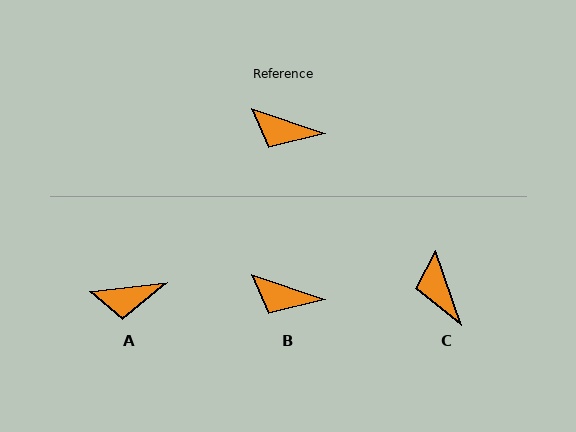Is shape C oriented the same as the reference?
No, it is off by about 52 degrees.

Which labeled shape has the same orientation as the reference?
B.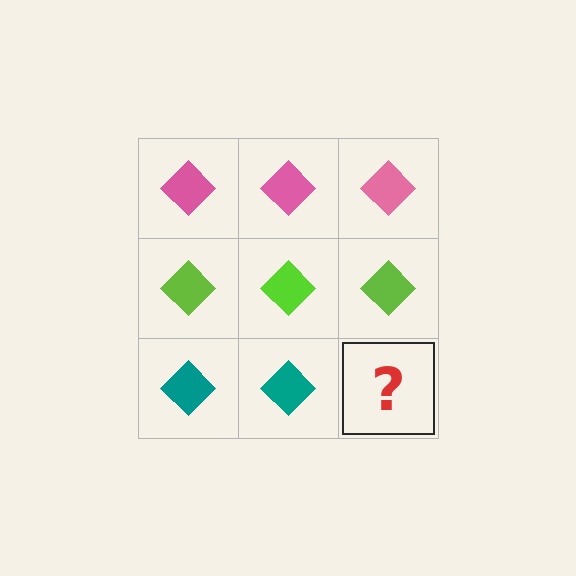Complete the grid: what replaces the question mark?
The question mark should be replaced with a teal diamond.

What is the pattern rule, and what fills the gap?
The rule is that each row has a consistent color. The gap should be filled with a teal diamond.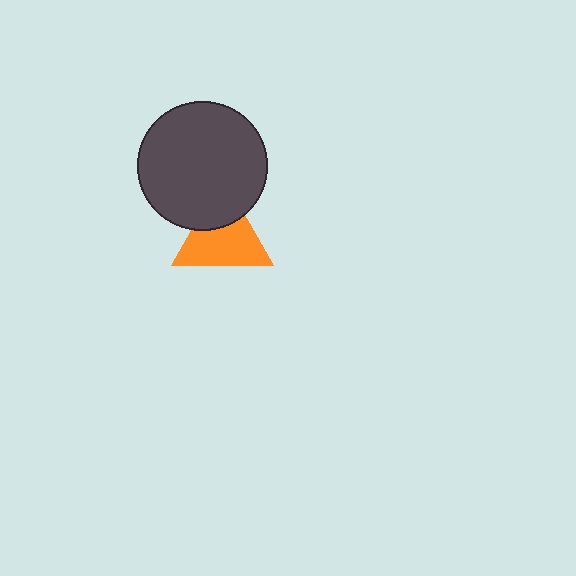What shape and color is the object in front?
The object in front is a dark gray circle.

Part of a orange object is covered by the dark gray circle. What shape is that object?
It is a triangle.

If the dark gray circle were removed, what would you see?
You would see the complete orange triangle.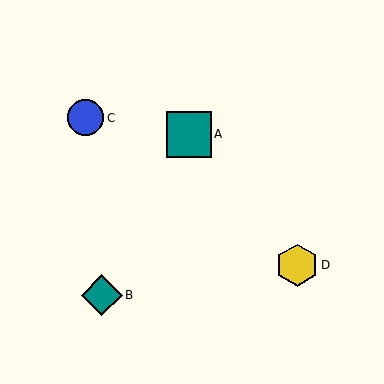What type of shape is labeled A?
Shape A is a teal square.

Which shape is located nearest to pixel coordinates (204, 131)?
The teal square (labeled A) at (189, 134) is nearest to that location.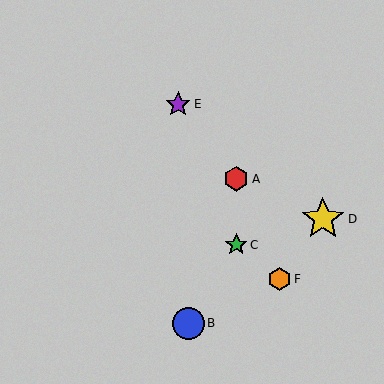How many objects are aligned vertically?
2 objects (A, C) are aligned vertically.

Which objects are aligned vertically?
Objects A, C are aligned vertically.